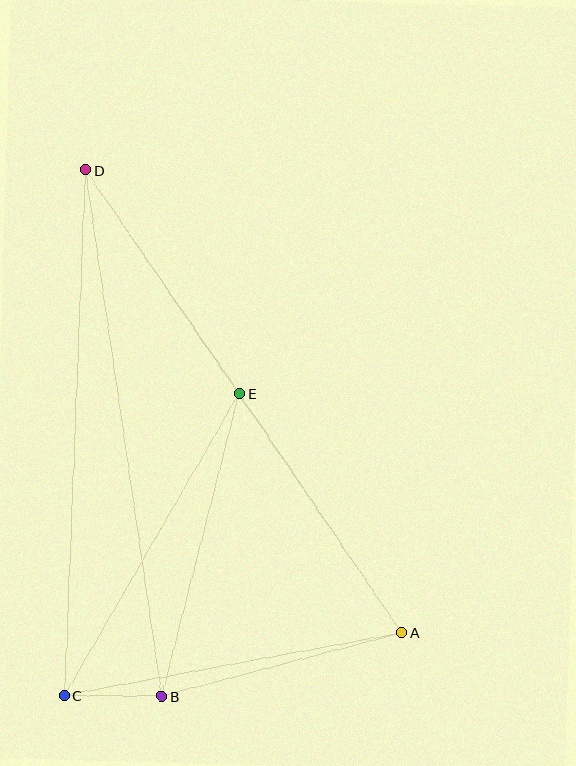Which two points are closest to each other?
Points B and C are closest to each other.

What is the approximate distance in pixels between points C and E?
The distance between C and E is approximately 349 pixels.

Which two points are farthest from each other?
Points A and D are farthest from each other.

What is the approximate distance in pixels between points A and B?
The distance between A and B is approximately 248 pixels.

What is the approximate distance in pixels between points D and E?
The distance between D and E is approximately 271 pixels.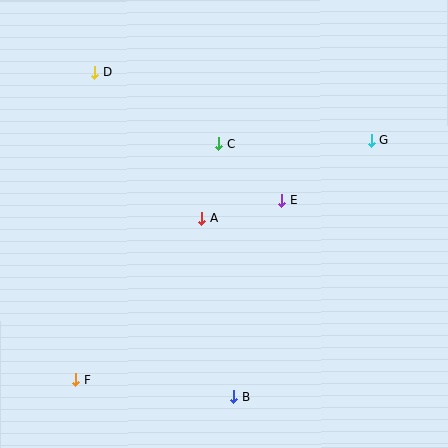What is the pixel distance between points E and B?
The distance between E and B is 203 pixels.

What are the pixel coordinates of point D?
Point D is at (95, 72).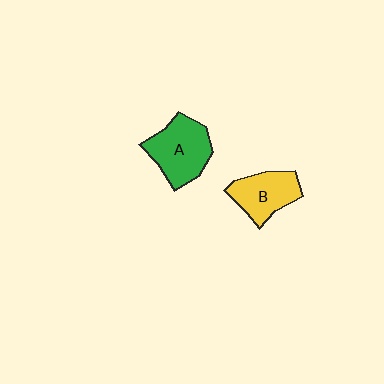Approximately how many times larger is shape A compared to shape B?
Approximately 1.3 times.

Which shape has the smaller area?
Shape B (yellow).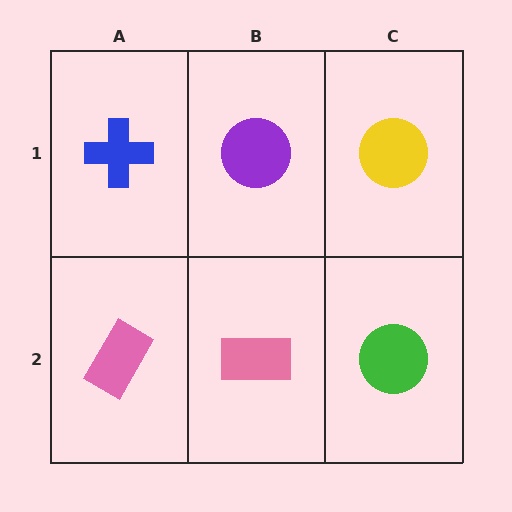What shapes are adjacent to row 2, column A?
A blue cross (row 1, column A), a pink rectangle (row 2, column B).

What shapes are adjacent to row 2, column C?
A yellow circle (row 1, column C), a pink rectangle (row 2, column B).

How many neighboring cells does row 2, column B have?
3.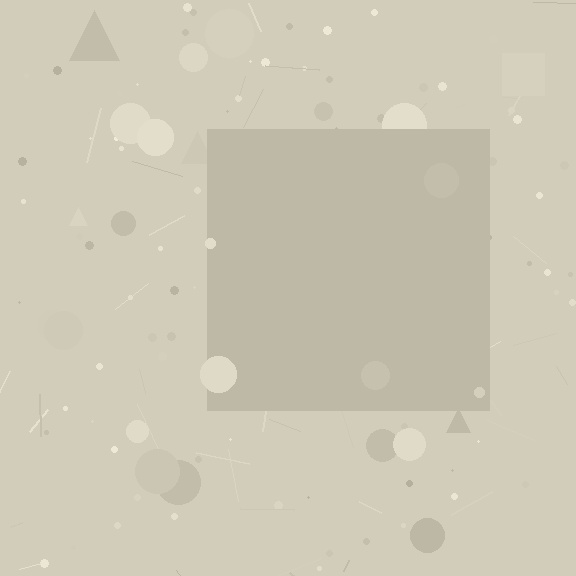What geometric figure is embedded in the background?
A square is embedded in the background.